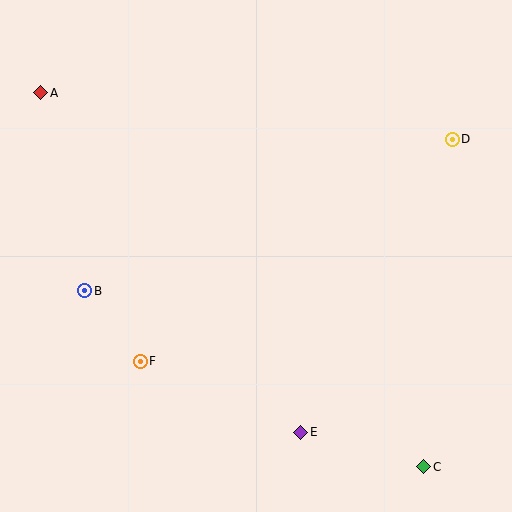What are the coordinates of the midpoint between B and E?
The midpoint between B and E is at (193, 361).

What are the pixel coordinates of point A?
Point A is at (41, 93).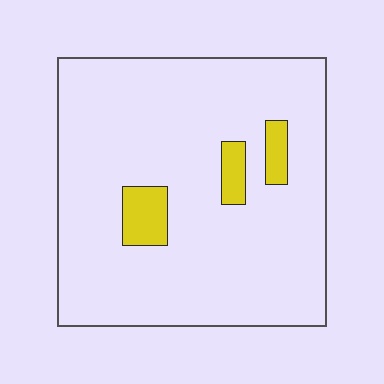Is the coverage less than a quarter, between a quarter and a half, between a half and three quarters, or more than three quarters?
Less than a quarter.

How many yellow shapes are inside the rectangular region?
3.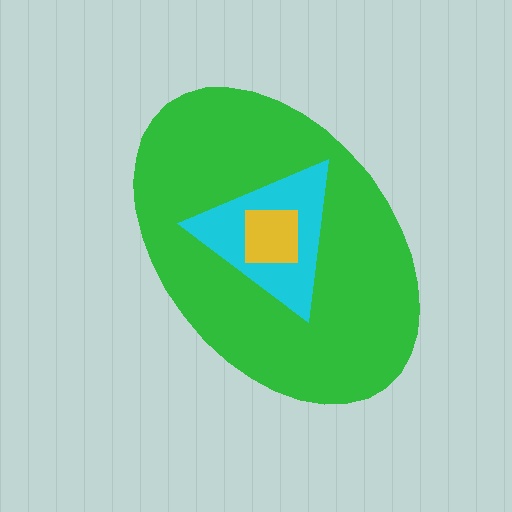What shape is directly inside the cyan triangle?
The yellow square.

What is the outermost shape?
The green ellipse.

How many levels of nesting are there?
3.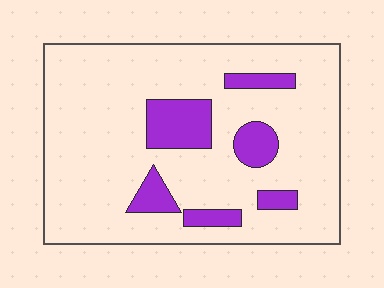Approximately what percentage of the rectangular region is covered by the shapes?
Approximately 15%.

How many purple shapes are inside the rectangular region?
6.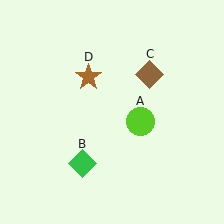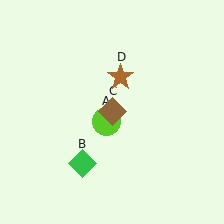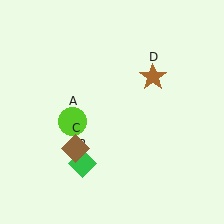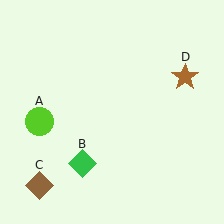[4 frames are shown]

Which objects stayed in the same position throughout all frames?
Green diamond (object B) remained stationary.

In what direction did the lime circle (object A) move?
The lime circle (object A) moved left.